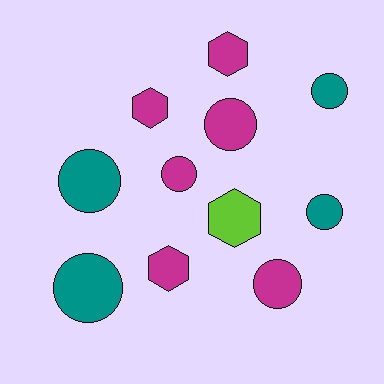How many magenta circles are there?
There are 3 magenta circles.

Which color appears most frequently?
Magenta, with 6 objects.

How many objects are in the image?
There are 11 objects.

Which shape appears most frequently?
Circle, with 7 objects.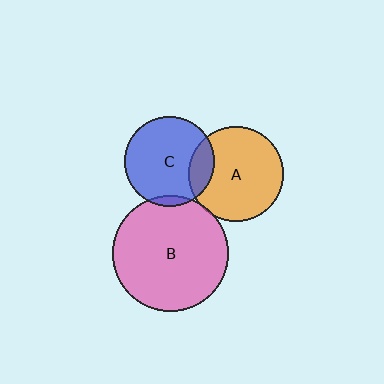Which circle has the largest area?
Circle B (pink).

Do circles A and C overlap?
Yes.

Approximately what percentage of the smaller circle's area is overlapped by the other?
Approximately 15%.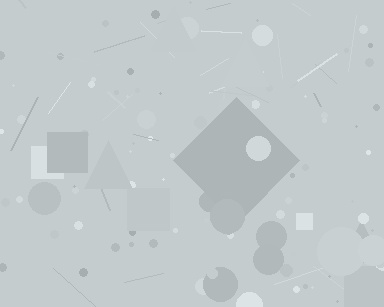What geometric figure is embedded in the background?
A diamond is embedded in the background.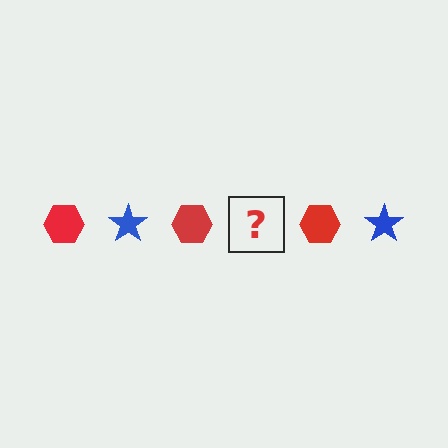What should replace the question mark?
The question mark should be replaced with a blue star.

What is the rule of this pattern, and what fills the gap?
The rule is that the pattern alternates between red hexagon and blue star. The gap should be filled with a blue star.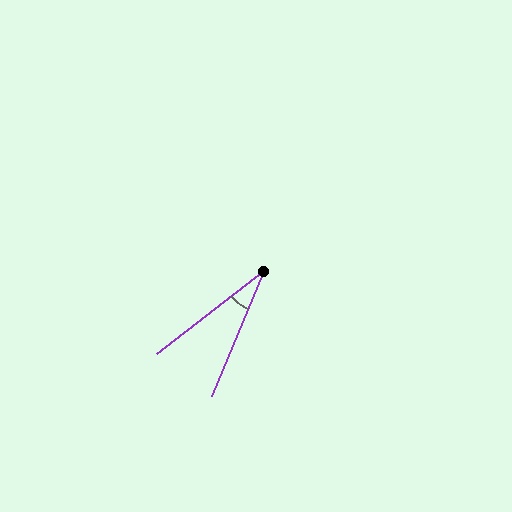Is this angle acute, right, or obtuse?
It is acute.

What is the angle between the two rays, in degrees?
Approximately 30 degrees.